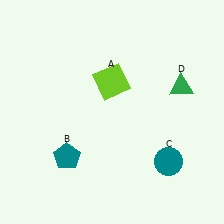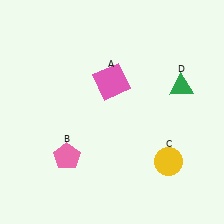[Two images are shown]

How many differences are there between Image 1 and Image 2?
There are 3 differences between the two images.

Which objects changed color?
A changed from lime to pink. B changed from teal to pink. C changed from teal to yellow.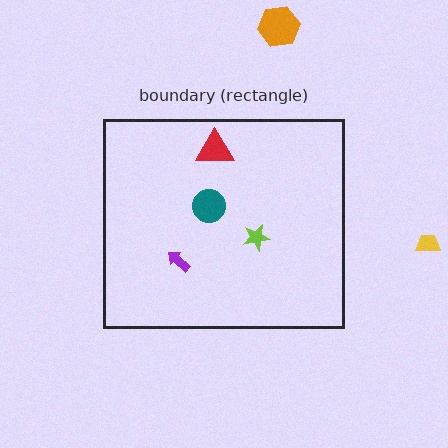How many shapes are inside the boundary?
4 inside, 2 outside.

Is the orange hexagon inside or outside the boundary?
Outside.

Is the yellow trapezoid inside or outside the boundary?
Outside.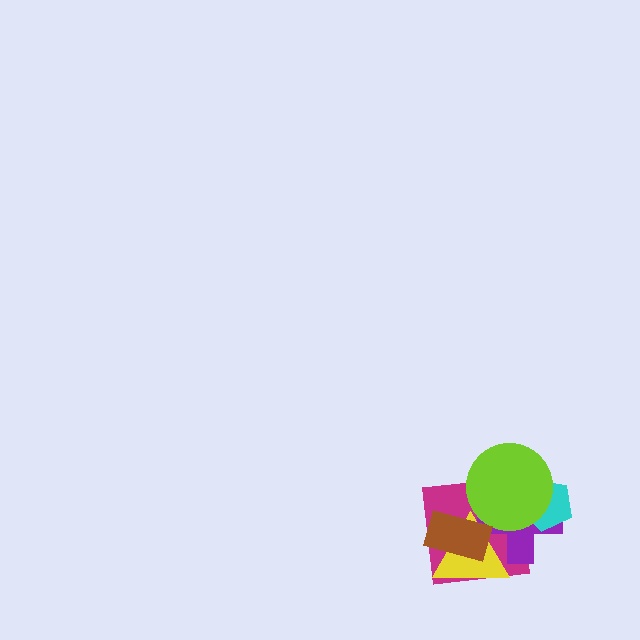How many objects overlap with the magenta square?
4 objects overlap with the magenta square.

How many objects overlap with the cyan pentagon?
2 objects overlap with the cyan pentagon.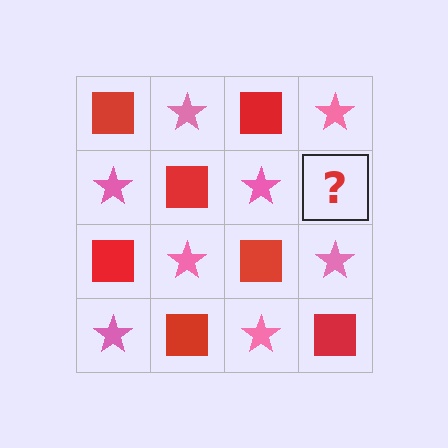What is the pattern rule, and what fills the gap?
The rule is that it alternates red square and pink star in a checkerboard pattern. The gap should be filled with a red square.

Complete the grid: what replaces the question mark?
The question mark should be replaced with a red square.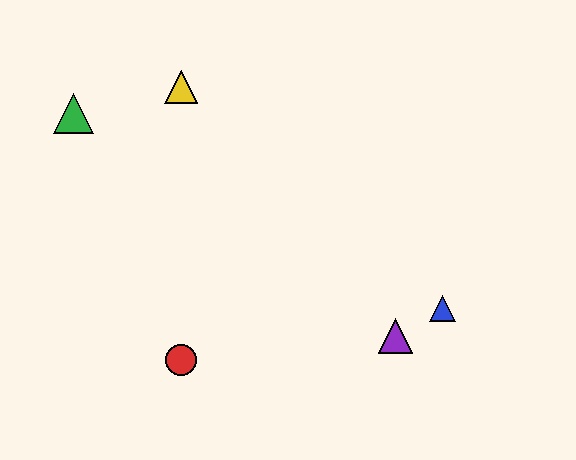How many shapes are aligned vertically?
2 shapes (the red circle, the yellow triangle) are aligned vertically.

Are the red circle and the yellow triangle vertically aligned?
Yes, both are at x≈181.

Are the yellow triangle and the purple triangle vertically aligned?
No, the yellow triangle is at x≈181 and the purple triangle is at x≈396.